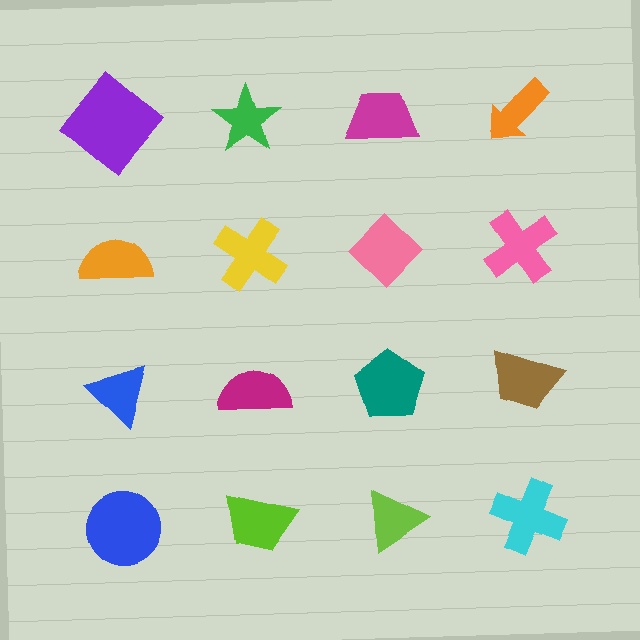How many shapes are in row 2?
4 shapes.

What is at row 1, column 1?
A purple diamond.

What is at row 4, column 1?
A blue circle.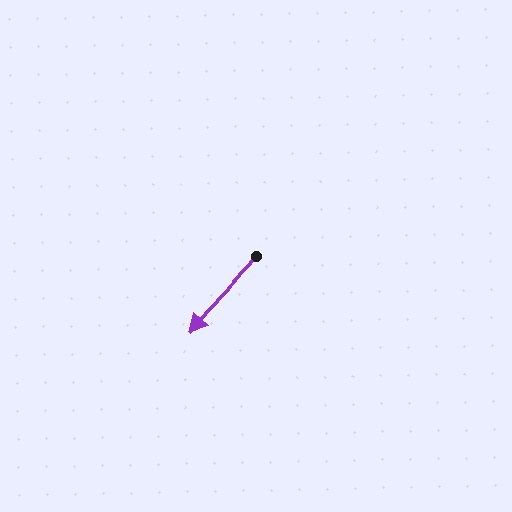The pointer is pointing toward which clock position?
Roughly 7 o'clock.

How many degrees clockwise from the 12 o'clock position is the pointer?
Approximately 222 degrees.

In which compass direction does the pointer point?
Southwest.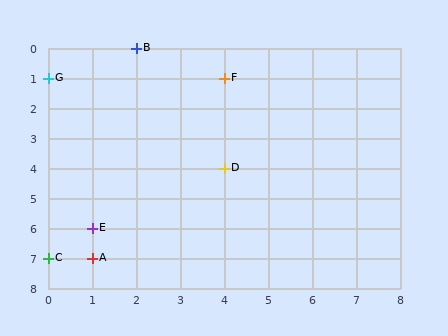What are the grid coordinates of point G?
Point G is at grid coordinates (0, 1).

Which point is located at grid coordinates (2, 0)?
Point B is at (2, 0).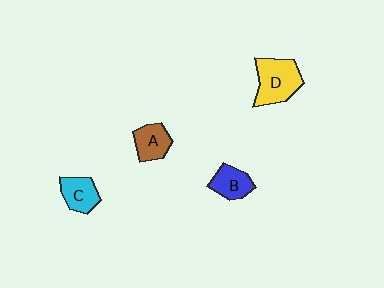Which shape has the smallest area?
Shape B (blue).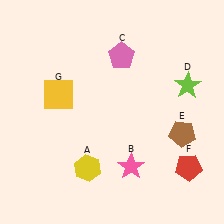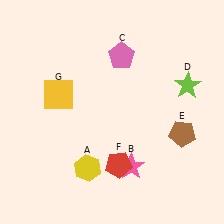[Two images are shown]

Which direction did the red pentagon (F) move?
The red pentagon (F) moved left.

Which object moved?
The red pentagon (F) moved left.